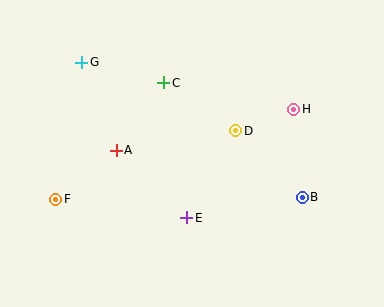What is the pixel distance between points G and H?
The distance between G and H is 217 pixels.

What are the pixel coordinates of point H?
Point H is at (294, 109).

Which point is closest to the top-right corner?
Point H is closest to the top-right corner.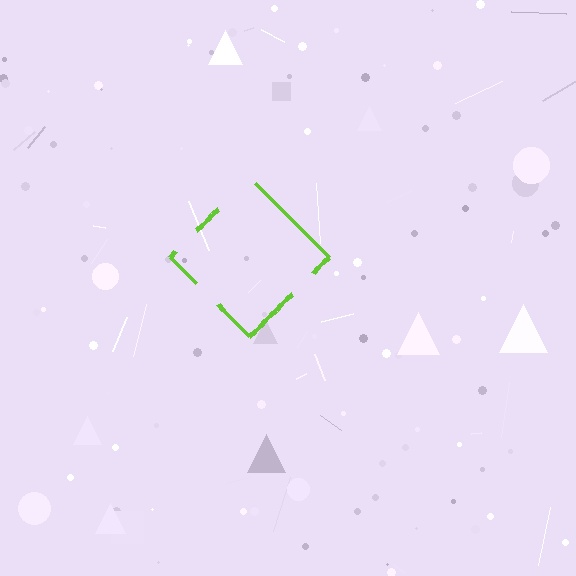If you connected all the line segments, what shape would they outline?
They would outline a diamond.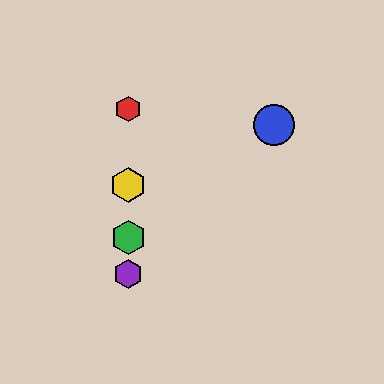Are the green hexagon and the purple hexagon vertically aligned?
Yes, both are at x≈128.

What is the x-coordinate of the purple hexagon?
The purple hexagon is at x≈128.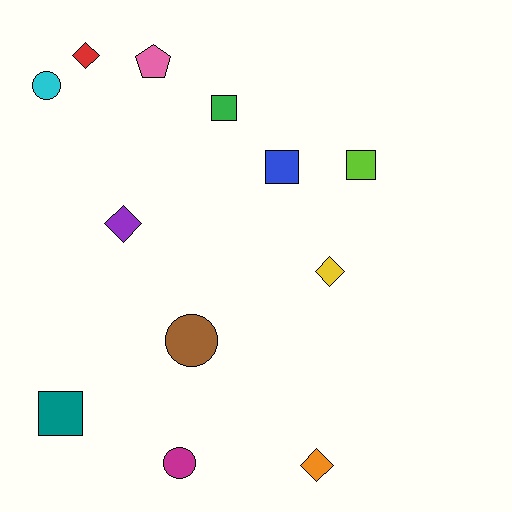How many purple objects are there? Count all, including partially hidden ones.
There is 1 purple object.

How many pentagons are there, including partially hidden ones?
There is 1 pentagon.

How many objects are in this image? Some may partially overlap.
There are 12 objects.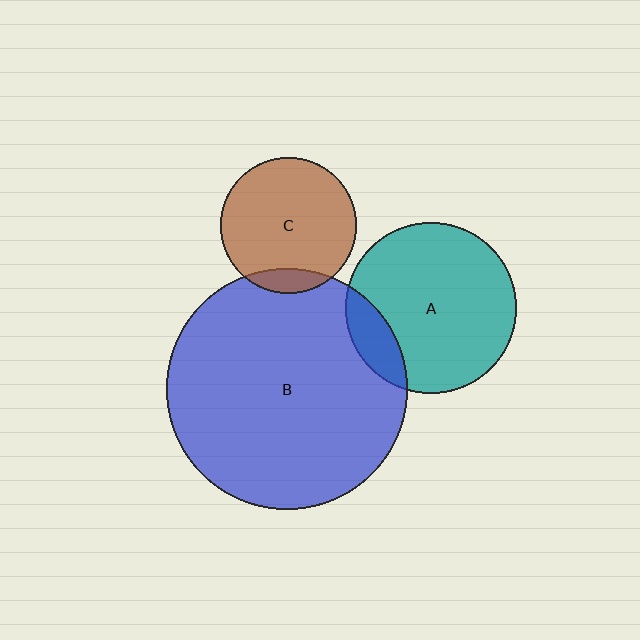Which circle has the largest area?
Circle B (blue).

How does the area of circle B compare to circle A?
Approximately 2.0 times.